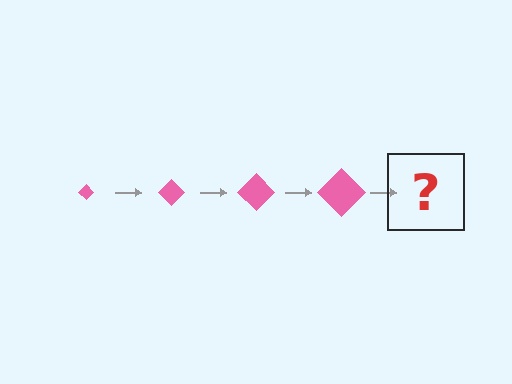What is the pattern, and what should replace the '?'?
The pattern is that the diamond gets progressively larger each step. The '?' should be a pink diamond, larger than the previous one.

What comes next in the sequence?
The next element should be a pink diamond, larger than the previous one.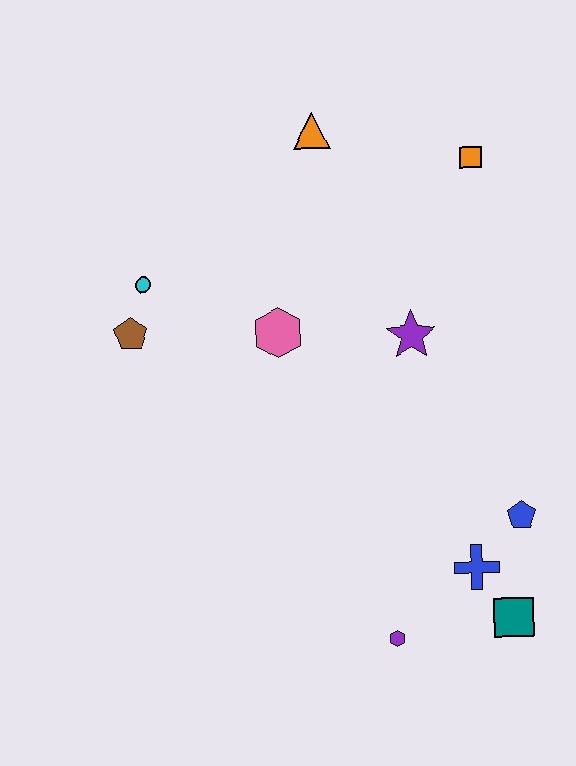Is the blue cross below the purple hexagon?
No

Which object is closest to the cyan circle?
The brown pentagon is closest to the cyan circle.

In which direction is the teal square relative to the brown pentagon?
The teal square is to the right of the brown pentagon.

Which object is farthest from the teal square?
The orange triangle is farthest from the teal square.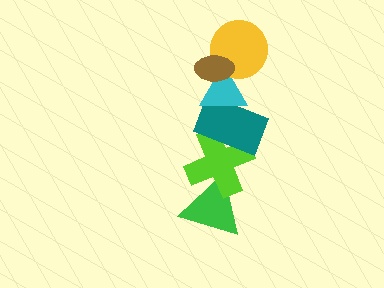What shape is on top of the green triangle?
The lime cross is on top of the green triangle.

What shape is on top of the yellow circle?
The brown ellipse is on top of the yellow circle.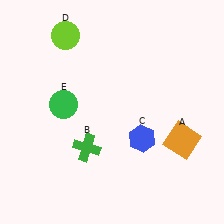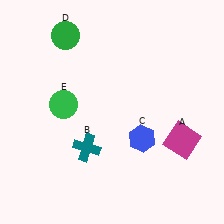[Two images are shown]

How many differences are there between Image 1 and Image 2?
There are 3 differences between the two images.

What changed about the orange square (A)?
In Image 1, A is orange. In Image 2, it changed to magenta.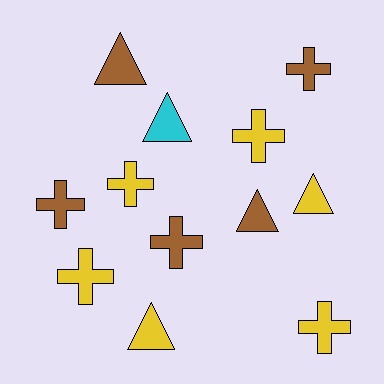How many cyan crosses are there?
There are no cyan crosses.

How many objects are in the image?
There are 12 objects.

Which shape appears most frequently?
Cross, with 7 objects.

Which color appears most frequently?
Yellow, with 6 objects.